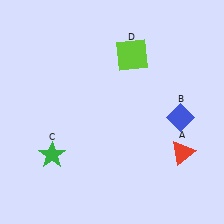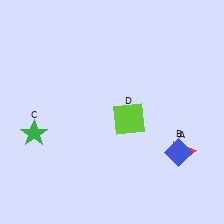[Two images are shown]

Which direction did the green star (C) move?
The green star (C) moved up.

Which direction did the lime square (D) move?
The lime square (D) moved down.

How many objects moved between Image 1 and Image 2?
3 objects moved between the two images.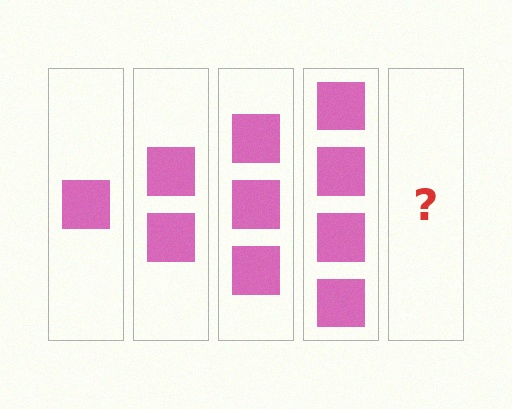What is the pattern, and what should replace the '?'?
The pattern is that each step adds one more square. The '?' should be 5 squares.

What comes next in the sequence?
The next element should be 5 squares.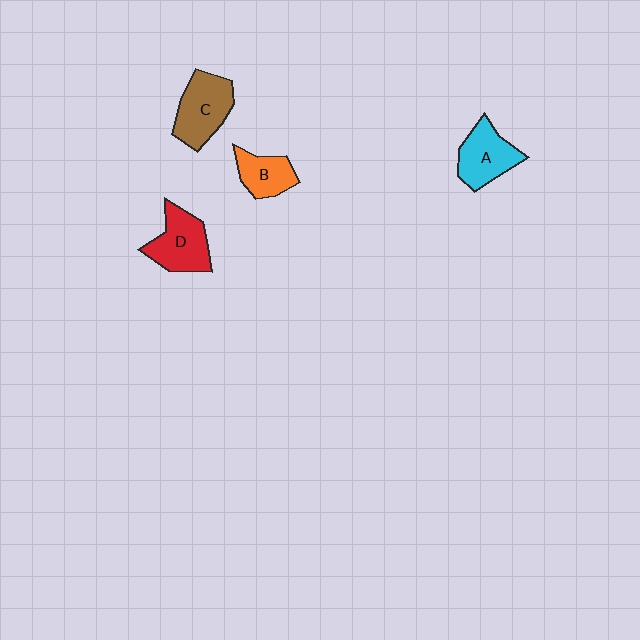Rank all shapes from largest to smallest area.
From largest to smallest: C (brown), D (red), A (cyan), B (orange).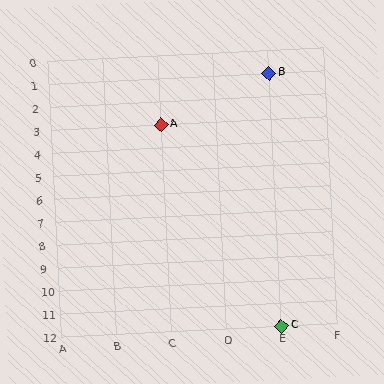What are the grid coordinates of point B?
Point B is at grid coordinates (E, 1).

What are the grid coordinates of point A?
Point A is at grid coordinates (C, 3).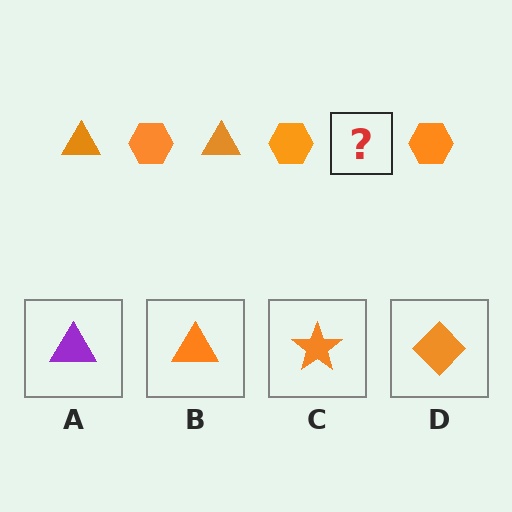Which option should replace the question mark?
Option B.